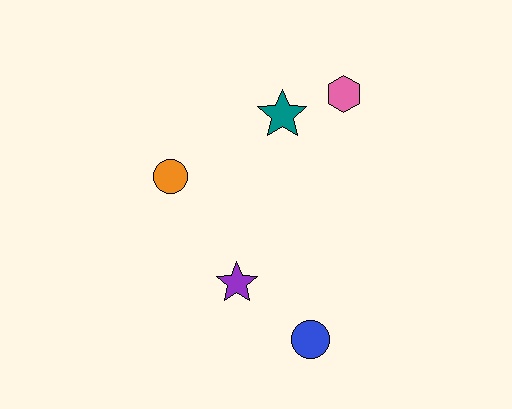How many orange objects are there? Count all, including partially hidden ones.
There is 1 orange object.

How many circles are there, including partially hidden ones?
There are 2 circles.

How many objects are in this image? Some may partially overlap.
There are 5 objects.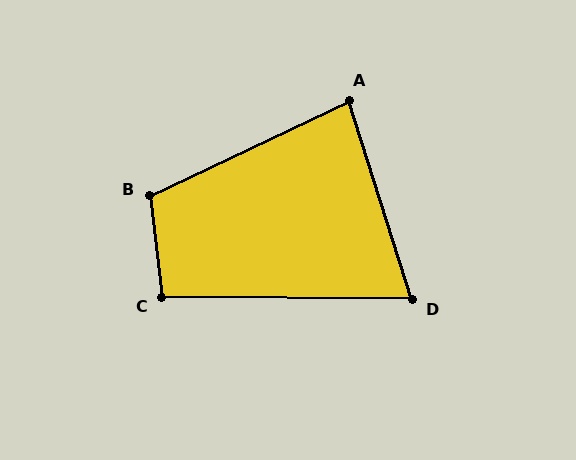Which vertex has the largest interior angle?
B, at approximately 108 degrees.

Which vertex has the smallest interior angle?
D, at approximately 72 degrees.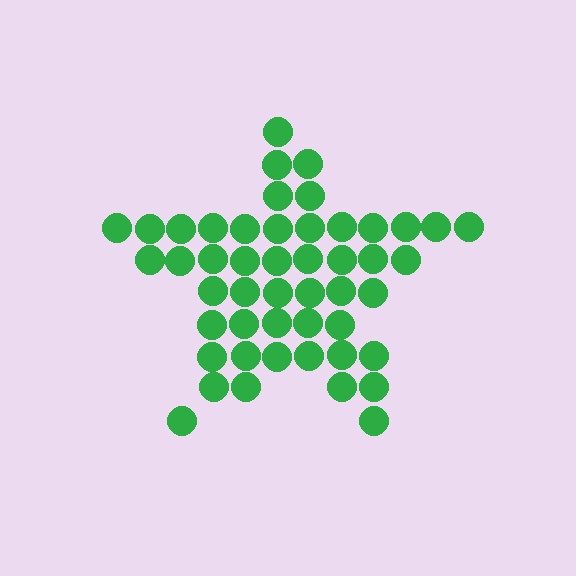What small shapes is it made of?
It is made of small circles.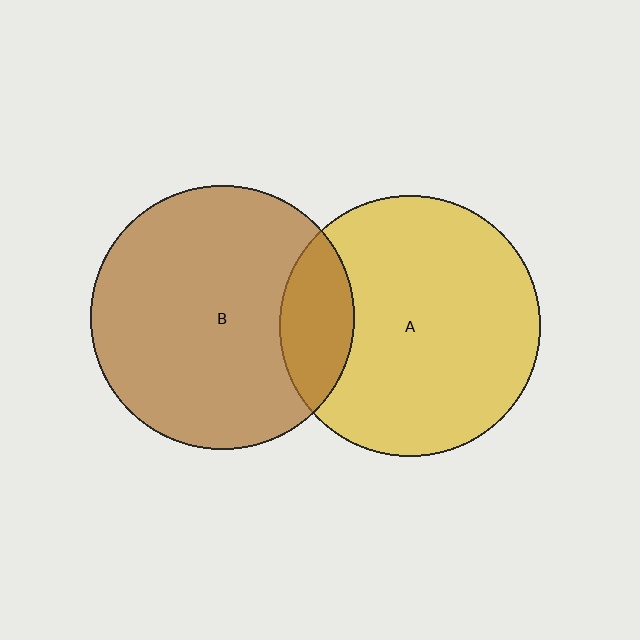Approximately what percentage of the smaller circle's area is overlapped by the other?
Approximately 20%.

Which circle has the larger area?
Circle B (brown).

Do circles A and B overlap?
Yes.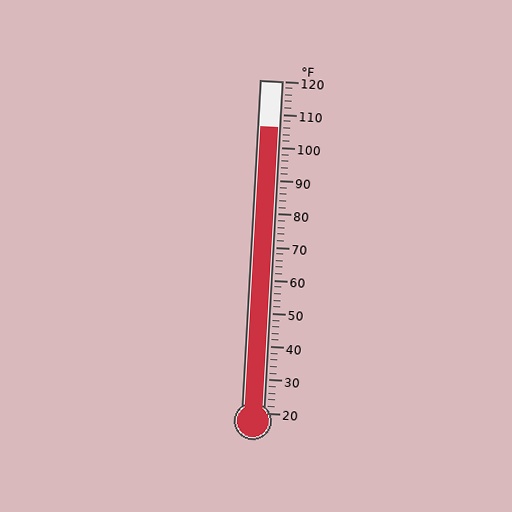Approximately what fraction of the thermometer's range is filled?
The thermometer is filled to approximately 85% of its range.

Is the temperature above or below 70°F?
The temperature is above 70°F.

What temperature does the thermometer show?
The thermometer shows approximately 106°F.